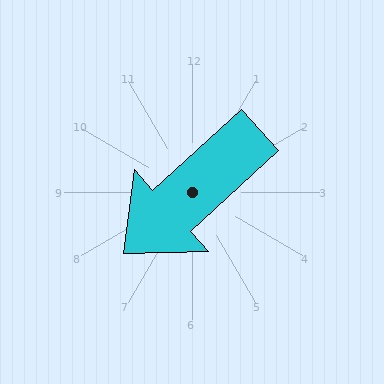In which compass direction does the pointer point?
Southwest.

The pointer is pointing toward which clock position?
Roughly 8 o'clock.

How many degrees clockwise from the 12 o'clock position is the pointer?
Approximately 228 degrees.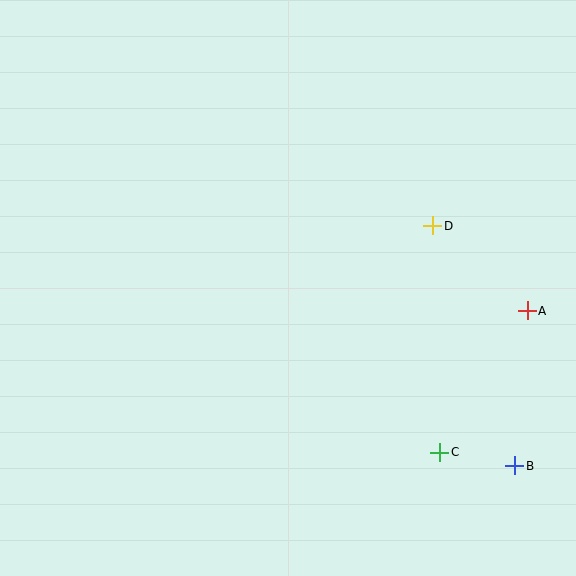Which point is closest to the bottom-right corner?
Point B is closest to the bottom-right corner.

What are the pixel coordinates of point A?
Point A is at (527, 311).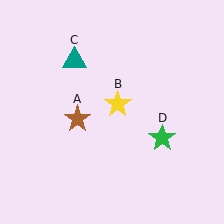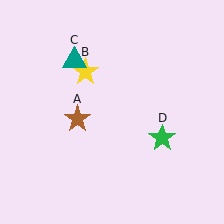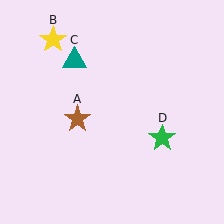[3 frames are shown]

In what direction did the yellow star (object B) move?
The yellow star (object B) moved up and to the left.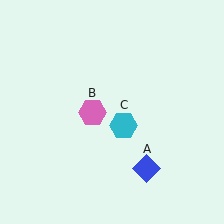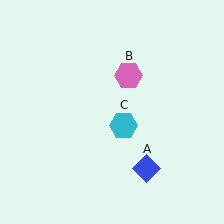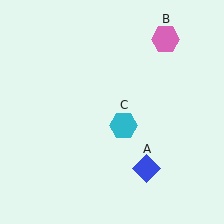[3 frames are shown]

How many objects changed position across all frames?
1 object changed position: pink hexagon (object B).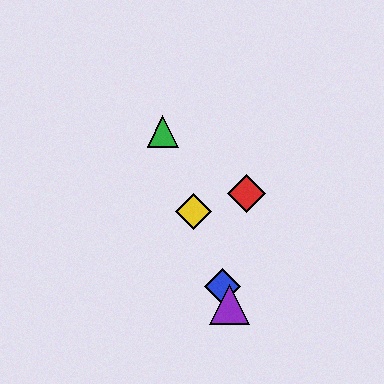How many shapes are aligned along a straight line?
4 shapes (the blue diamond, the green triangle, the yellow diamond, the purple triangle) are aligned along a straight line.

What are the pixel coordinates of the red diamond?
The red diamond is at (246, 194).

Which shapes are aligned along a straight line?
The blue diamond, the green triangle, the yellow diamond, the purple triangle are aligned along a straight line.